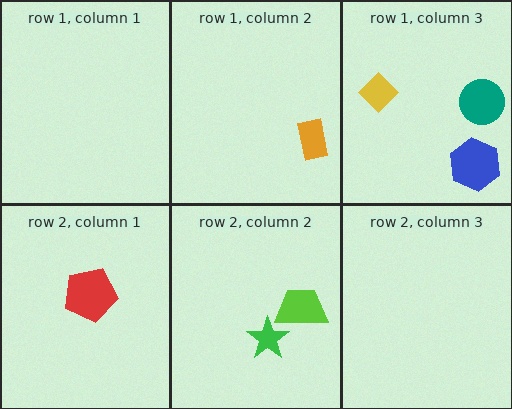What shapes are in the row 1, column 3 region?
The yellow diamond, the teal circle, the blue hexagon.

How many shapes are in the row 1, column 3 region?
3.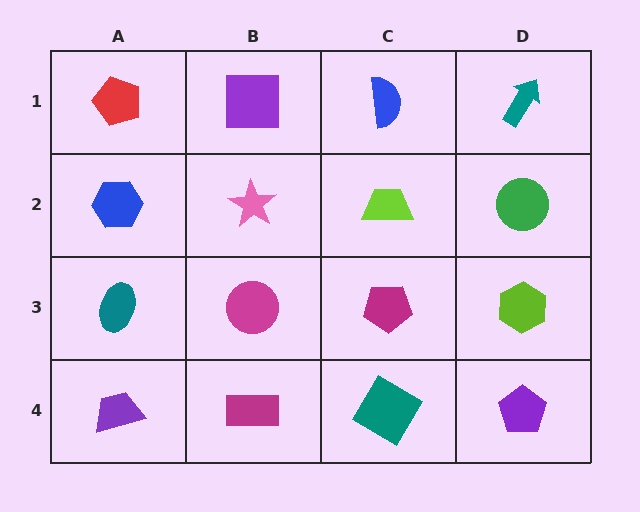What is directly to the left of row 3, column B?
A teal ellipse.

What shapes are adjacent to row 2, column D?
A teal arrow (row 1, column D), a lime hexagon (row 3, column D), a lime trapezoid (row 2, column C).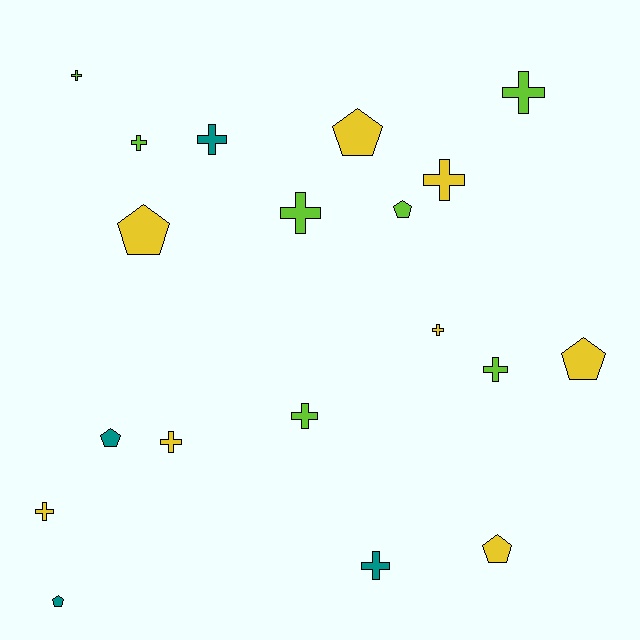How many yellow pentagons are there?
There are 4 yellow pentagons.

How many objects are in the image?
There are 19 objects.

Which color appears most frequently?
Yellow, with 8 objects.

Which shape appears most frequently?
Cross, with 12 objects.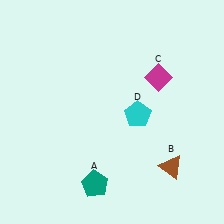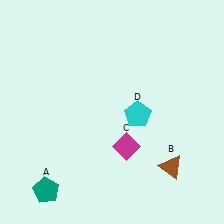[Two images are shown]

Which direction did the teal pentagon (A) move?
The teal pentagon (A) moved left.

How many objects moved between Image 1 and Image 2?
2 objects moved between the two images.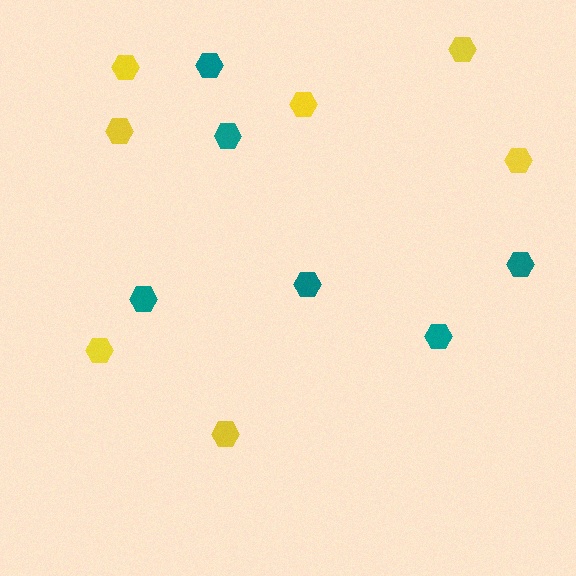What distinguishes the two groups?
There are 2 groups: one group of teal hexagons (6) and one group of yellow hexagons (7).